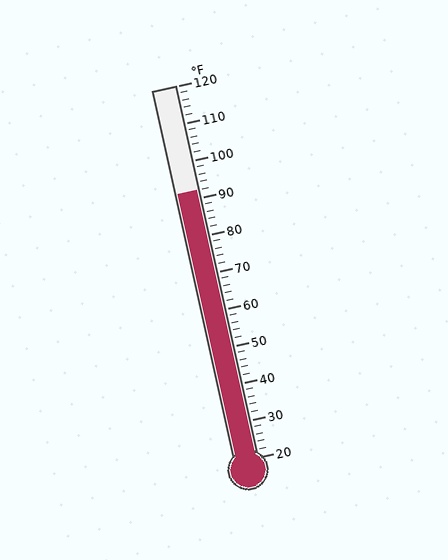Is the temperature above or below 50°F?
The temperature is above 50°F.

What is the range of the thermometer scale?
The thermometer scale ranges from 20°F to 120°F.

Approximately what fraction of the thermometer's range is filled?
The thermometer is filled to approximately 70% of its range.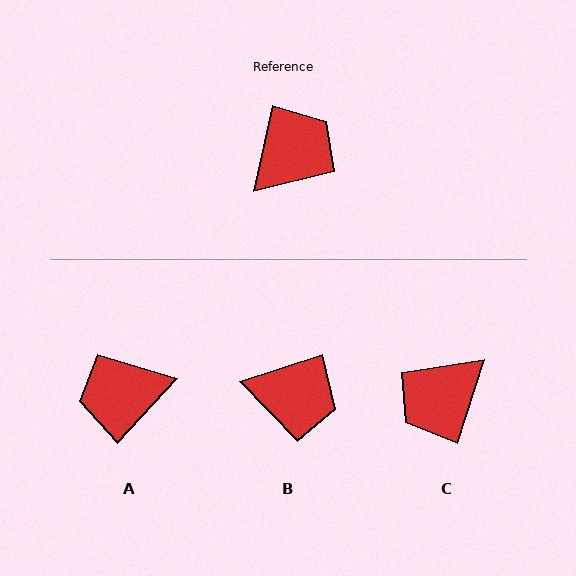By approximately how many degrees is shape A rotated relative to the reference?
Approximately 150 degrees counter-clockwise.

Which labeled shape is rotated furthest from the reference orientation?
C, about 175 degrees away.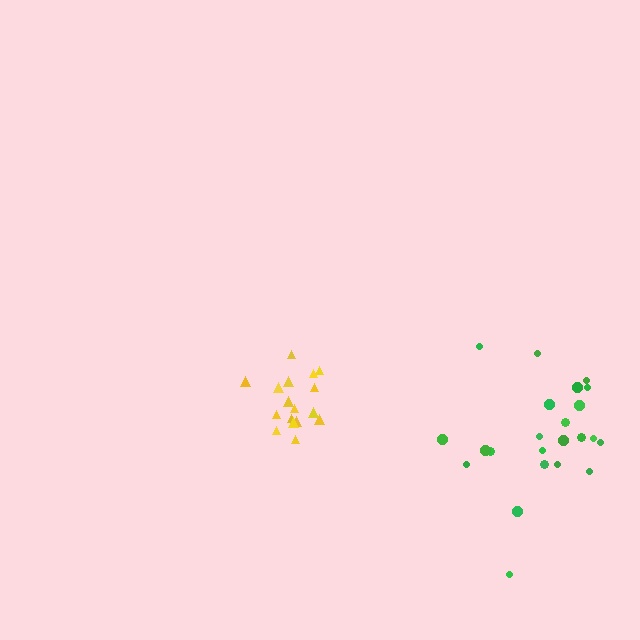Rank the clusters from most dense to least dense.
yellow, green.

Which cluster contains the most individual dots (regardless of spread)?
Green (23).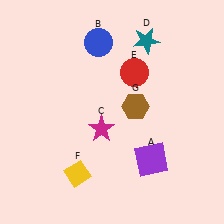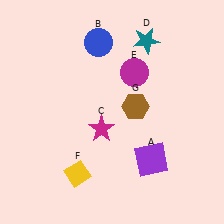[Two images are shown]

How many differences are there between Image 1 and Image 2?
There is 1 difference between the two images.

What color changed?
The circle (E) changed from red in Image 1 to magenta in Image 2.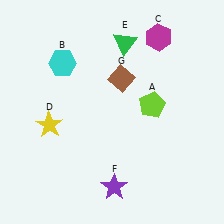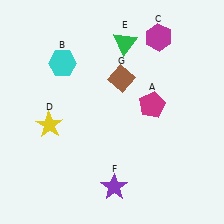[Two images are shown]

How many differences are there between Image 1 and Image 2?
There is 1 difference between the two images.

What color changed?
The pentagon (A) changed from lime in Image 1 to magenta in Image 2.